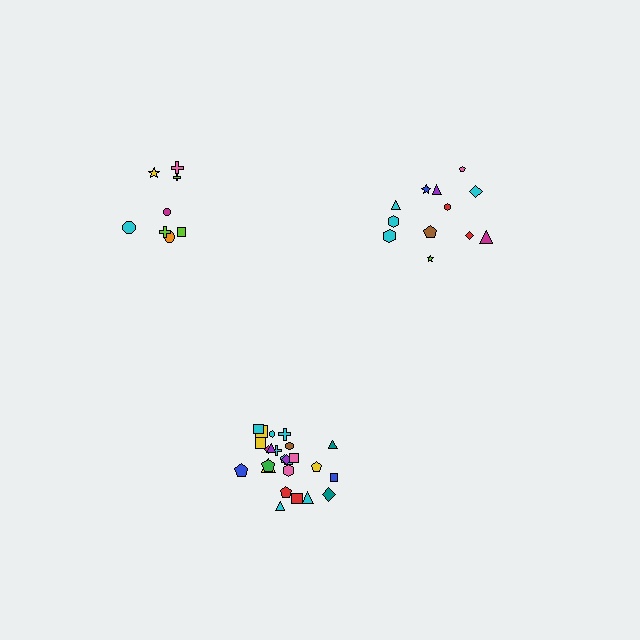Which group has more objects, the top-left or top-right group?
The top-right group.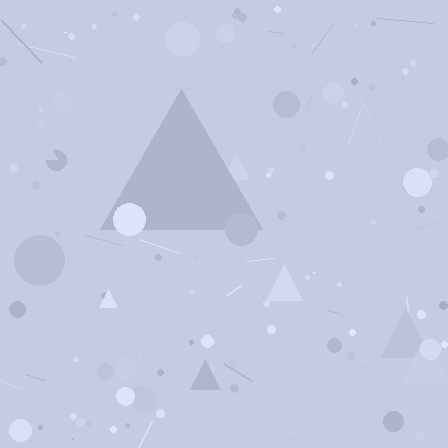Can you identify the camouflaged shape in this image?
The camouflaged shape is a triangle.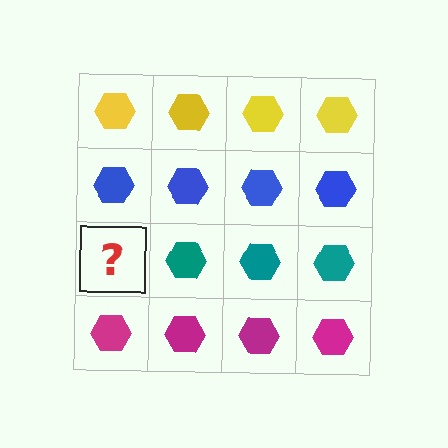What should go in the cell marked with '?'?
The missing cell should contain a teal hexagon.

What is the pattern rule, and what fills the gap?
The rule is that each row has a consistent color. The gap should be filled with a teal hexagon.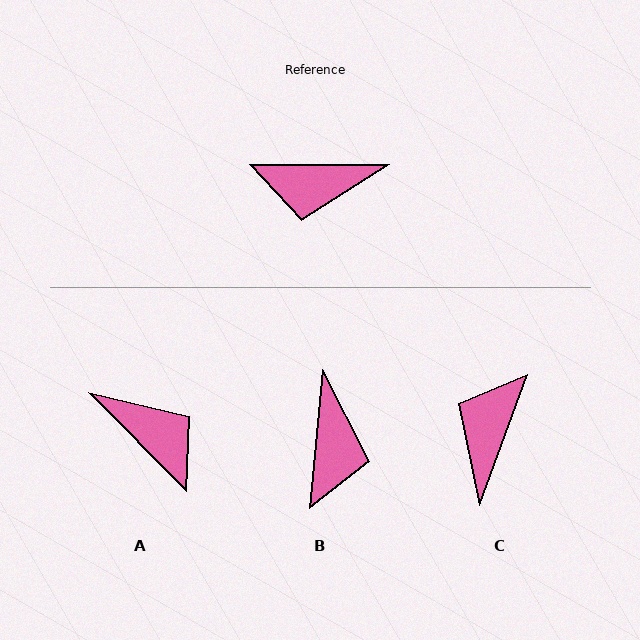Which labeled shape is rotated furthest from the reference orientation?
A, about 135 degrees away.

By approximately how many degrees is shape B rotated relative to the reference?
Approximately 85 degrees counter-clockwise.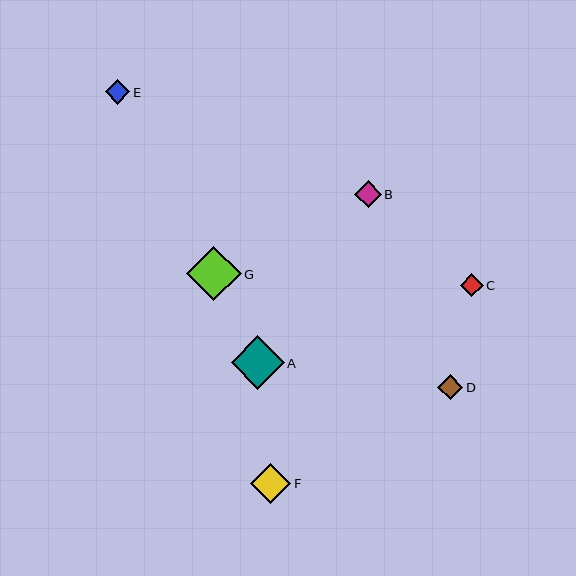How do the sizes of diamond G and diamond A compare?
Diamond G and diamond A are approximately the same size.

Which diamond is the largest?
Diamond G is the largest with a size of approximately 55 pixels.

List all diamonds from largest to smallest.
From largest to smallest: G, A, F, B, D, E, C.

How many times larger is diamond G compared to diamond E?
Diamond G is approximately 2.2 times the size of diamond E.